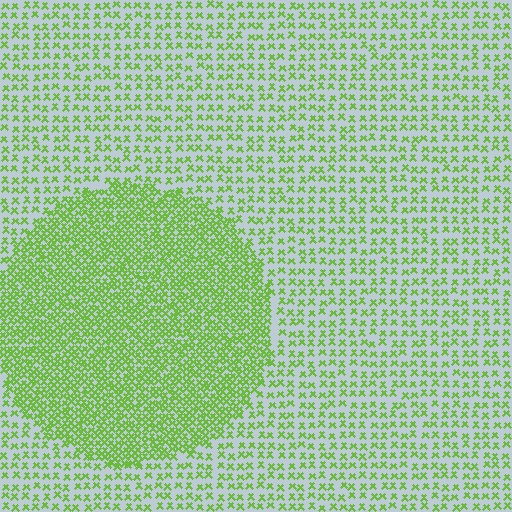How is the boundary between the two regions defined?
The boundary is defined by a change in element density (approximately 2.3x ratio). All elements are the same color, size, and shape.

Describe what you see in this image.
The image contains small lime elements arranged at two different densities. A circle-shaped region is visible where the elements are more densely packed than the surrounding area.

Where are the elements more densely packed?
The elements are more densely packed inside the circle boundary.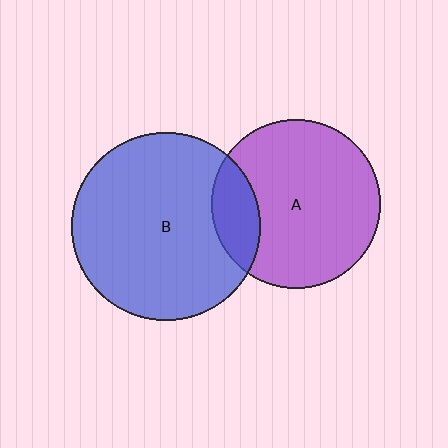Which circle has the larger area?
Circle B (blue).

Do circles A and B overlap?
Yes.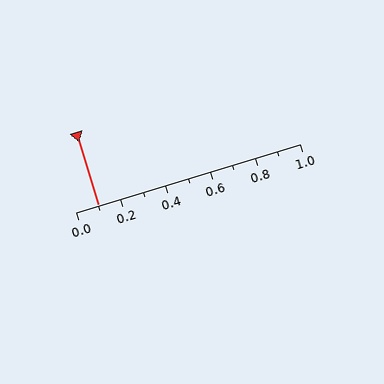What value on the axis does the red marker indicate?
The marker indicates approximately 0.1.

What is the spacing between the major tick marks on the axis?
The major ticks are spaced 0.2 apart.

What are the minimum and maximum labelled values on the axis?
The axis runs from 0.0 to 1.0.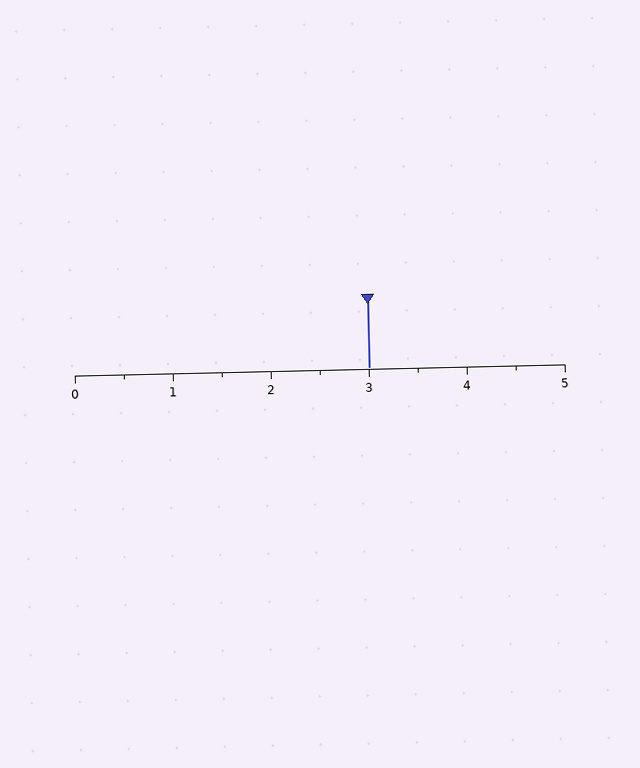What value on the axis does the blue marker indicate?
The marker indicates approximately 3.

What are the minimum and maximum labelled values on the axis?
The axis runs from 0 to 5.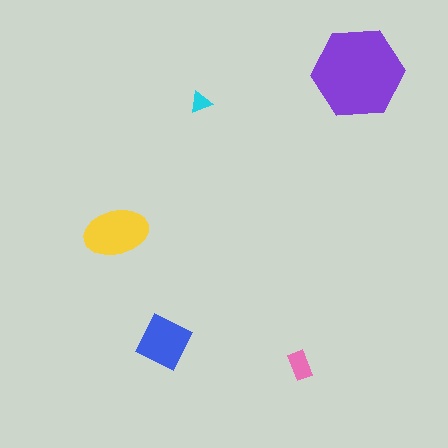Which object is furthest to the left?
The yellow ellipse is leftmost.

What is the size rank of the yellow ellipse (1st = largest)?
2nd.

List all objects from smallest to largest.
The cyan triangle, the pink rectangle, the blue diamond, the yellow ellipse, the purple hexagon.